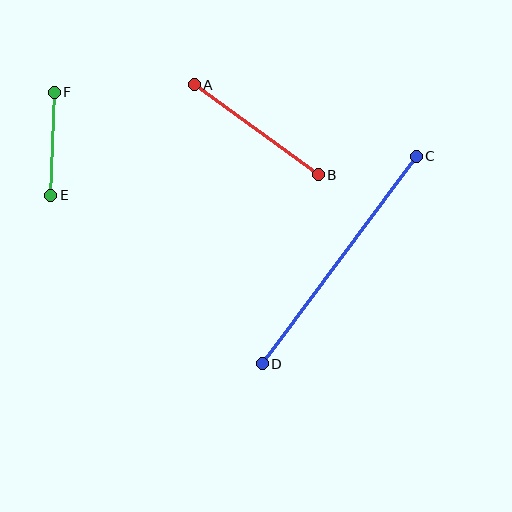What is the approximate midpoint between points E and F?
The midpoint is at approximately (52, 144) pixels.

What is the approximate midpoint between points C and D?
The midpoint is at approximately (339, 260) pixels.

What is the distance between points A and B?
The distance is approximately 153 pixels.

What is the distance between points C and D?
The distance is approximately 258 pixels.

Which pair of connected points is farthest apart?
Points C and D are farthest apart.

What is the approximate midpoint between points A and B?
The midpoint is at approximately (256, 130) pixels.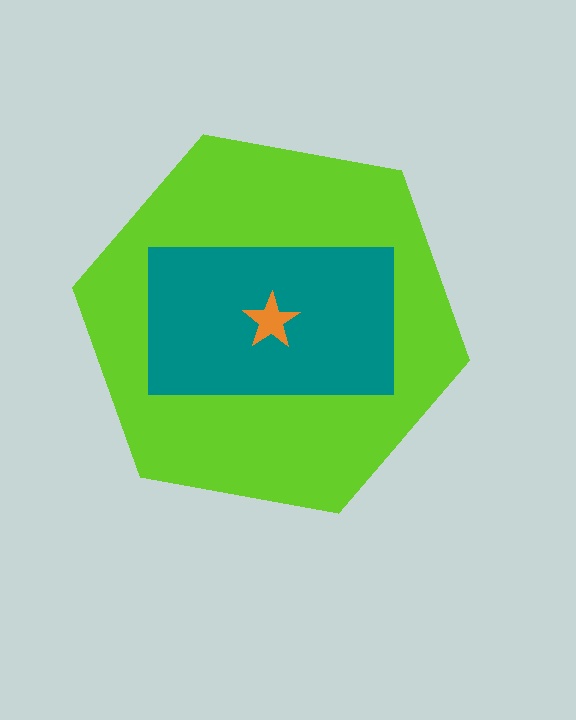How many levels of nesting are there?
3.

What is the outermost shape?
The lime hexagon.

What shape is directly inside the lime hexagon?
The teal rectangle.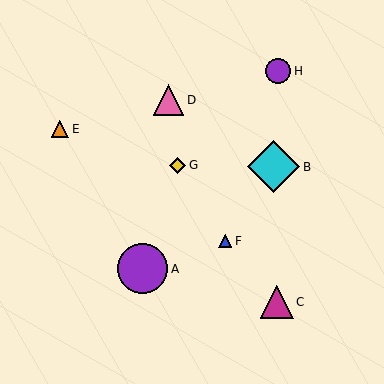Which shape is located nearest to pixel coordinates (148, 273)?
The purple circle (labeled A) at (143, 269) is nearest to that location.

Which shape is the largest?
The cyan diamond (labeled B) is the largest.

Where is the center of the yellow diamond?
The center of the yellow diamond is at (178, 165).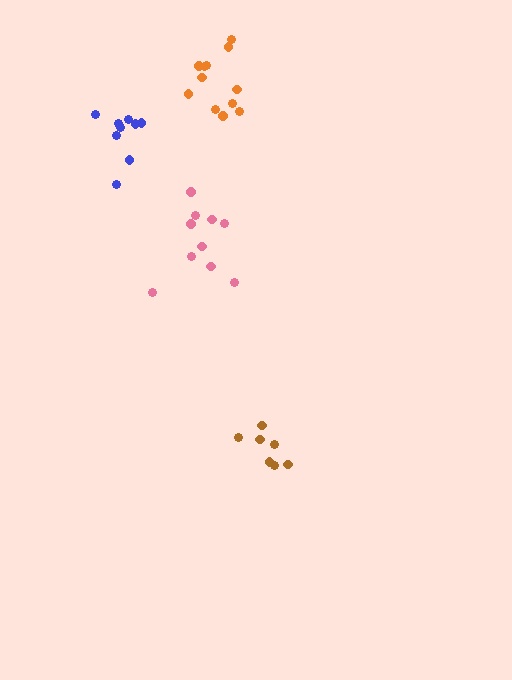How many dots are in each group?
Group 1: 7 dots, Group 2: 9 dots, Group 3: 10 dots, Group 4: 12 dots (38 total).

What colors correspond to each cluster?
The clusters are colored: brown, blue, pink, orange.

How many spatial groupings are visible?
There are 4 spatial groupings.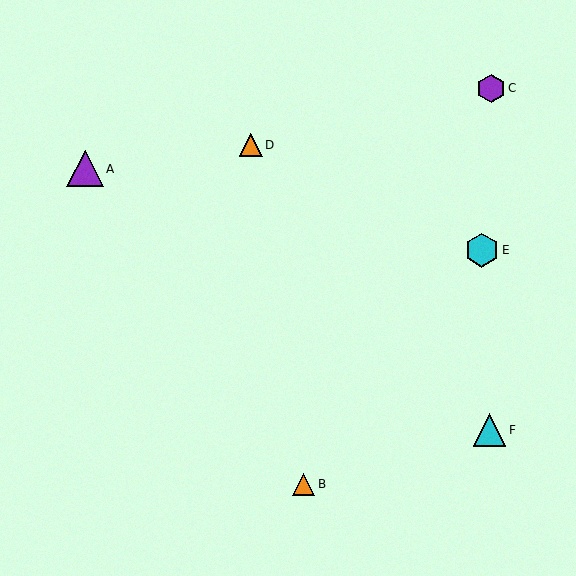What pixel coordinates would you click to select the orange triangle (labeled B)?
Click at (304, 484) to select the orange triangle B.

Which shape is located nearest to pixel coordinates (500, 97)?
The purple hexagon (labeled C) at (491, 88) is nearest to that location.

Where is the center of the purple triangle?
The center of the purple triangle is at (85, 169).